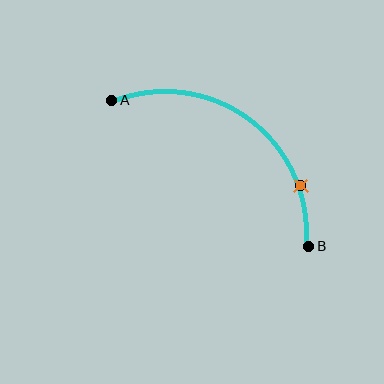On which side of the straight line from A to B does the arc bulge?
The arc bulges above and to the right of the straight line connecting A and B.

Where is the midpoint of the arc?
The arc midpoint is the point on the curve farthest from the straight line joining A and B. It sits above and to the right of that line.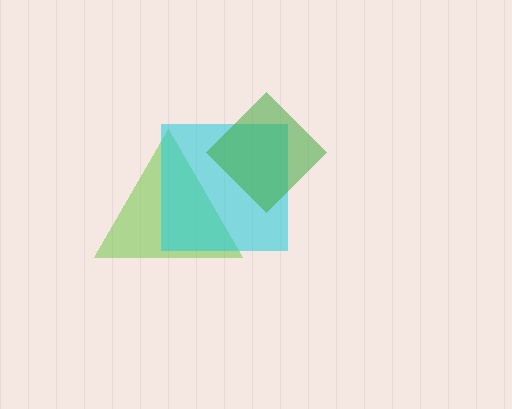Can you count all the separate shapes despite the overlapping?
Yes, there are 3 separate shapes.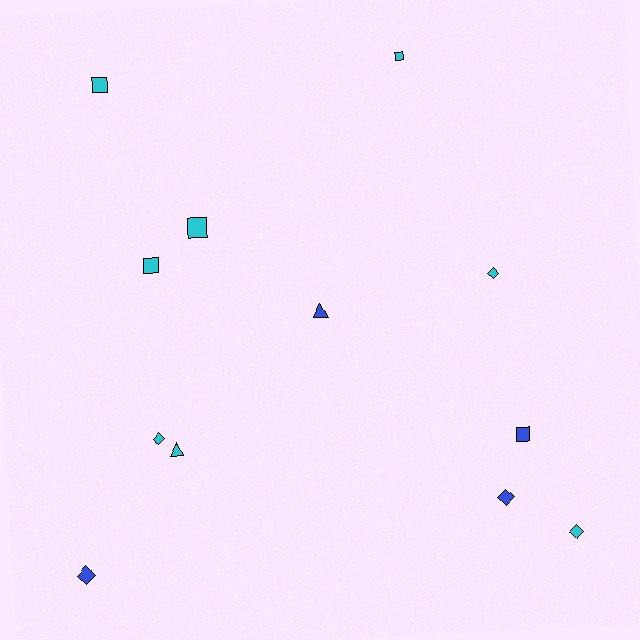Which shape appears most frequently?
Diamond, with 5 objects.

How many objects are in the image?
There are 12 objects.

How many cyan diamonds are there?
There are 3 cyan diamonds.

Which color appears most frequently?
Cyan, with 8 objects.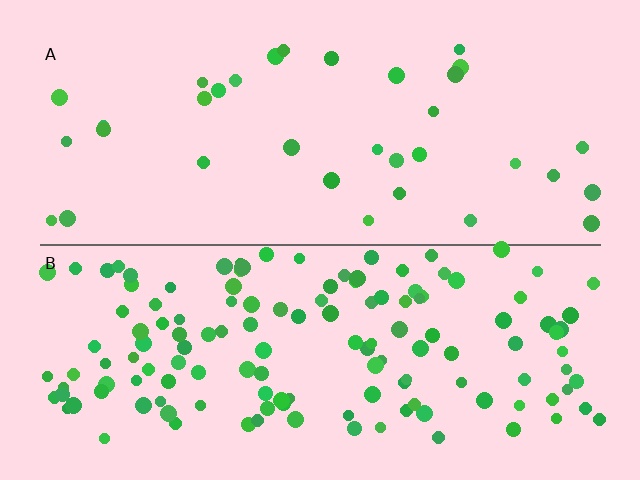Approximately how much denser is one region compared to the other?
Approximately 4.0× — region B over region A.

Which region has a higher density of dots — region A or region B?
B (the bottom).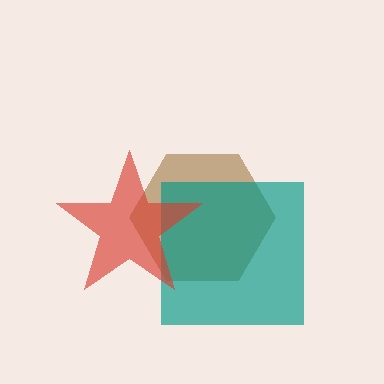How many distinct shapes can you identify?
There are 3 distinct shapes: a brown hexagon, a teal square, a red star.